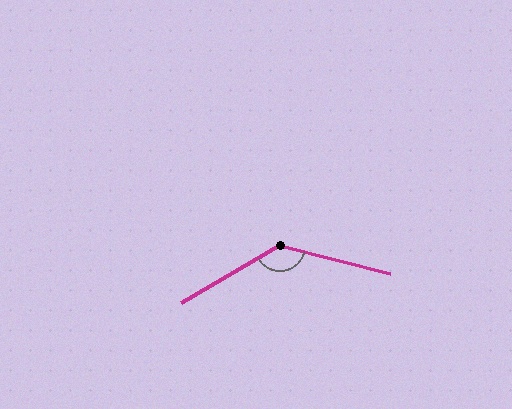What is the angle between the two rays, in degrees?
Approximately 135 degrees.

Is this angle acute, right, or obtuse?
It is obtuse.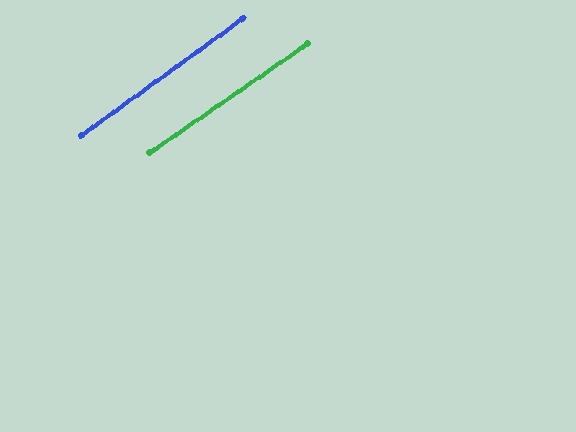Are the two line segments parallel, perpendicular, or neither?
Parallel — their directions differ by only 1.3°.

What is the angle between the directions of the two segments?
Approximately 1 degree.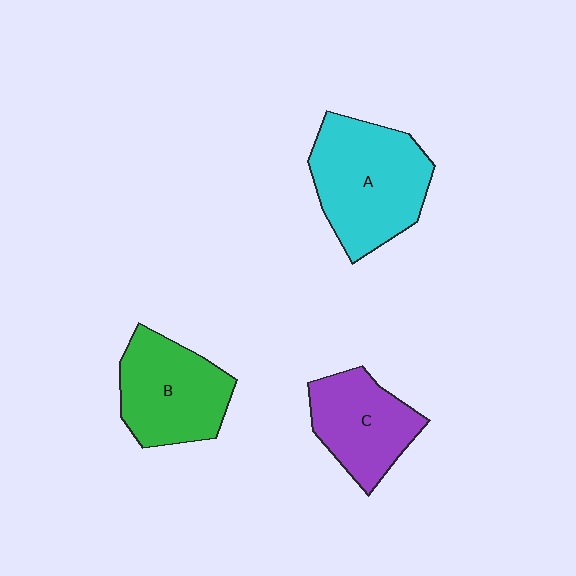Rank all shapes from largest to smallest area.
From largest to smallest: A (cyan), B (green), C (purple).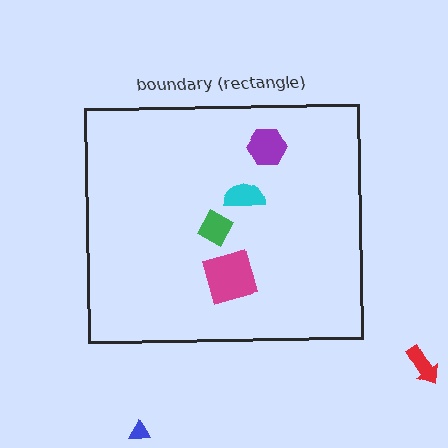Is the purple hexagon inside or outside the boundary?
Inside.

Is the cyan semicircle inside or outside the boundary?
Inside.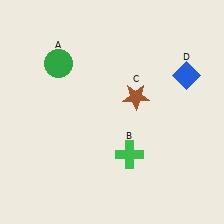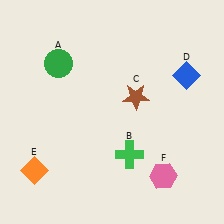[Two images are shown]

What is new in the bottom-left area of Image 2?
An orange diamond (E) was added in the bottom-left area of Image 2.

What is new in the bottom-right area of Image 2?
A pink hexagon (F) was added in the bottom-right area of Image 2.